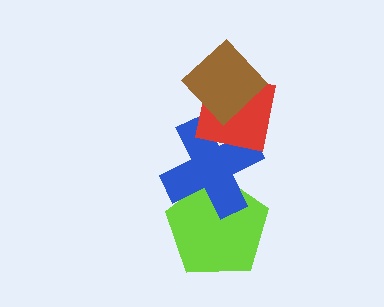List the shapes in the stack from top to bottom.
From top to bottom: the brown diamond, the red square, the blue cross, the lime pentagon.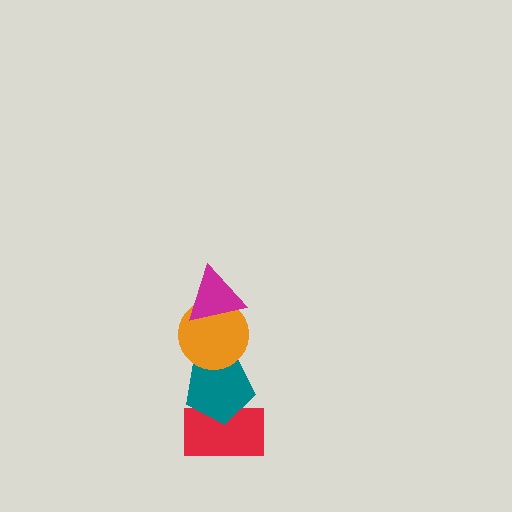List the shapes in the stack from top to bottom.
From top to bottom: the magenta triangle, the orange circle, the teal pentagon, the red rectangle.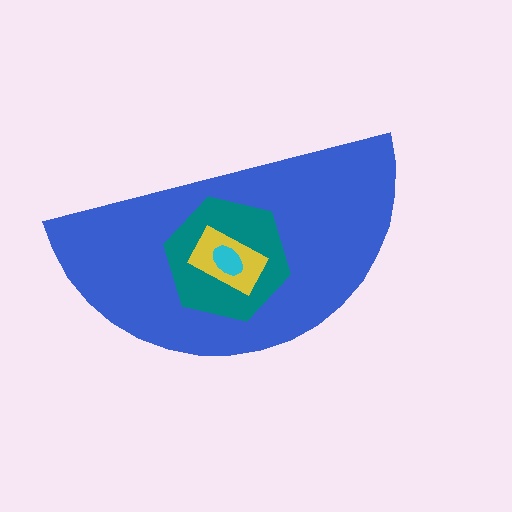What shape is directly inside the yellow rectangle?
The cyan ellipse.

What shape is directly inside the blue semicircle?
The teal hexagon.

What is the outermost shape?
The blue semicircle.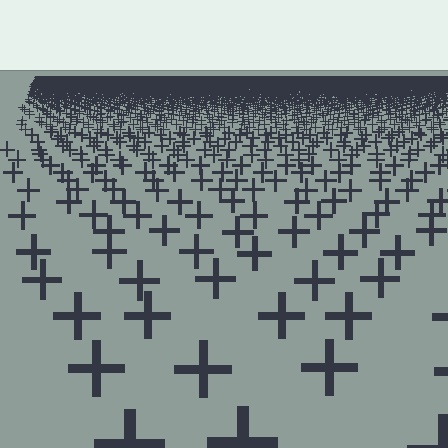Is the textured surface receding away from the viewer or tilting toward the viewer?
The surface is receding away from the viewer. Texture elements get smaller and denser toward the top.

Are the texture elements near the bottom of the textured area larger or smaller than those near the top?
Larger. Near the bottom, elements are closer to the viewer and appear at a bigger on-screen size.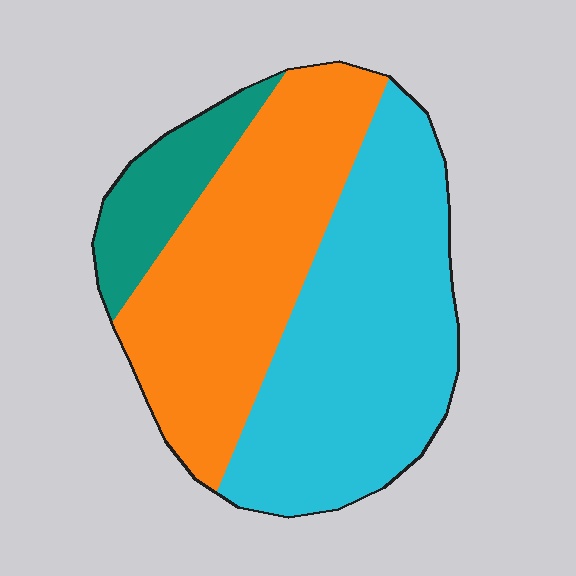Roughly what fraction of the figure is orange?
Orange covers 41% of the figure.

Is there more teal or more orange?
Orange.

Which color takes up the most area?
Cyan, at roughly 45%.